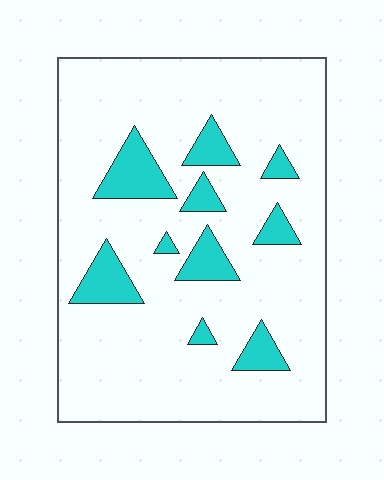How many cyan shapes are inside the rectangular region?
10.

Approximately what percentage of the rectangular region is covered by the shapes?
Approximately 15%.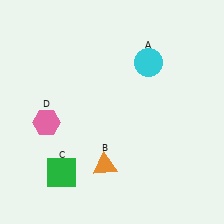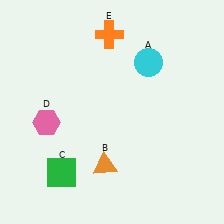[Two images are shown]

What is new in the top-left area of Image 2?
An orange cross (E) was added in the top-left area of Image 2.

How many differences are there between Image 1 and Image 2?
There is 1 difference between the two images.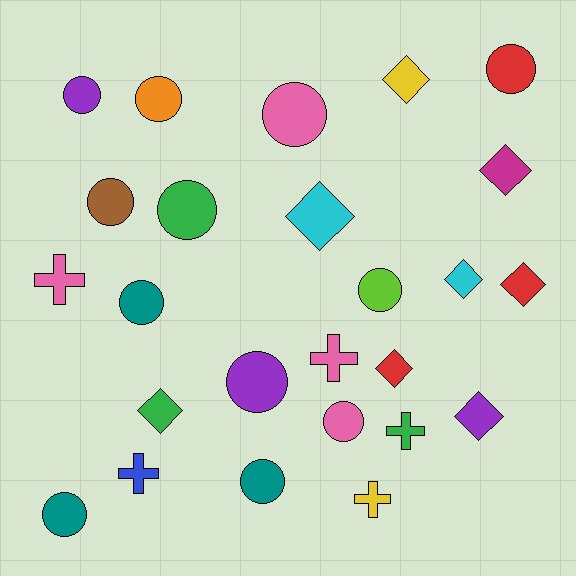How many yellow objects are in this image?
There are 2 yellow objects.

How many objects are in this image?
There are 25 objects.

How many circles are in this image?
There are 12 circles.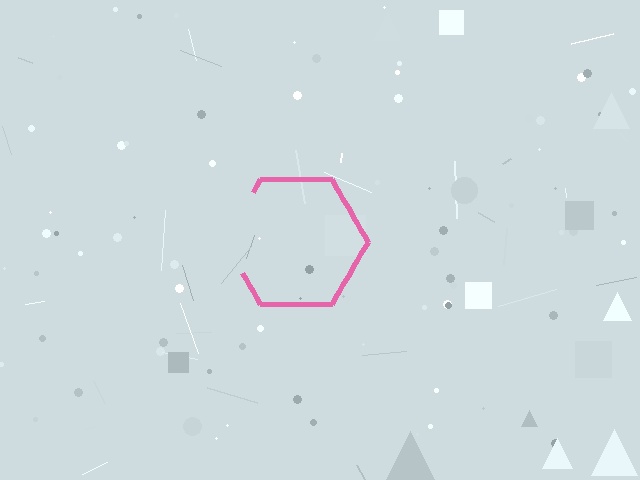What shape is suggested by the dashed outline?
The dashed outline suggests a hexagon.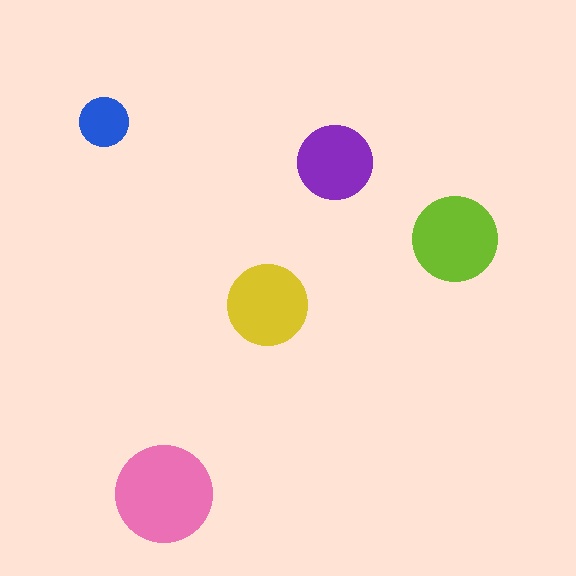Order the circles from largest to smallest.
the pink one, the lime one, the yellow one, the purple one, the blue one.